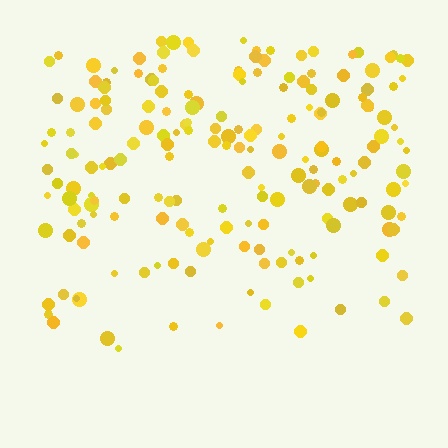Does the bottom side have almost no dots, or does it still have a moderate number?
Still a moderate number, just noticeably fewer than the top.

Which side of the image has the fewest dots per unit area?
The bottom.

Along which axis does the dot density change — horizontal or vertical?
Vertical.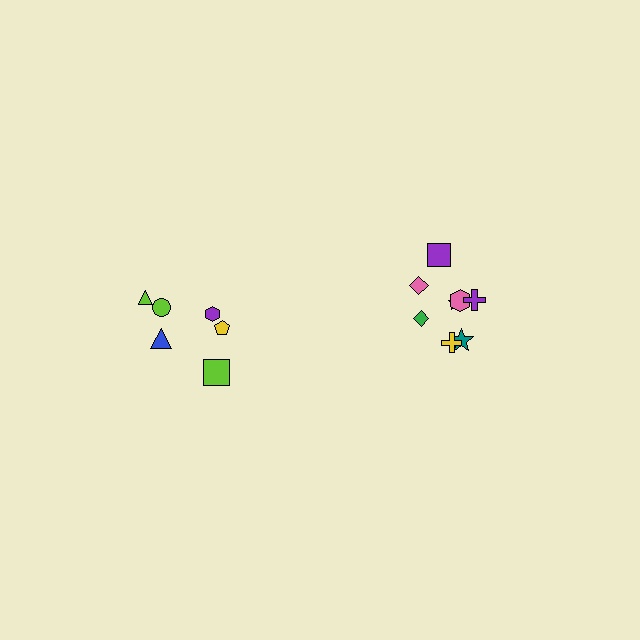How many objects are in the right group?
There are 8 objects.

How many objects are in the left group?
There are 6 objects.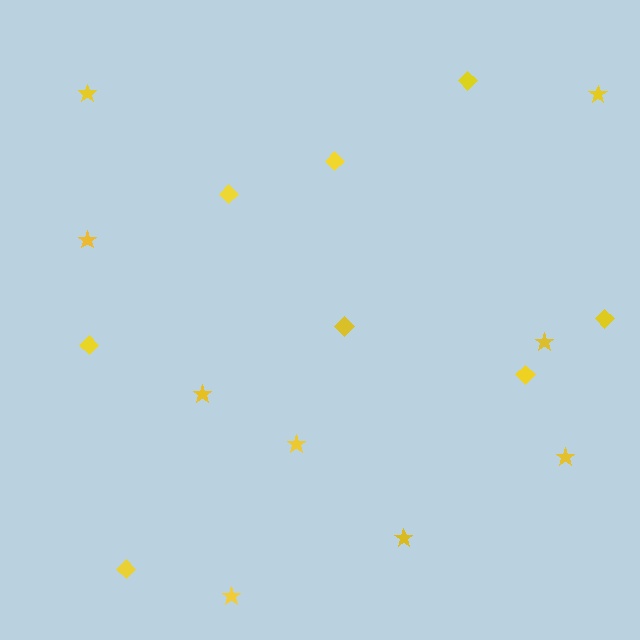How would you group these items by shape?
There are 2 groups: one group of stars (9) and one group of diamonds (8).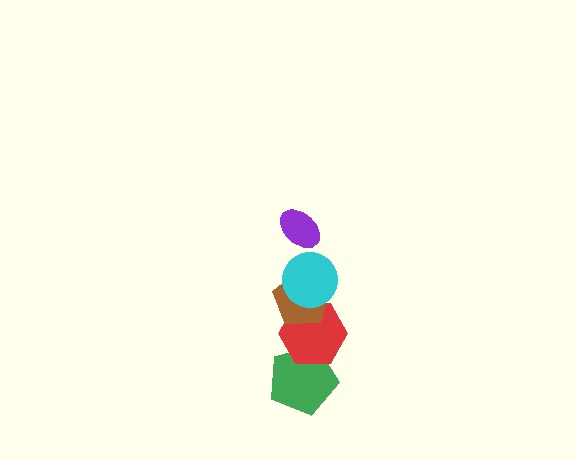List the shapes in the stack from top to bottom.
From top to bottom: the purple ellipse, the cyan circle, the brown pentagon, the red hexagon, the green pentagon.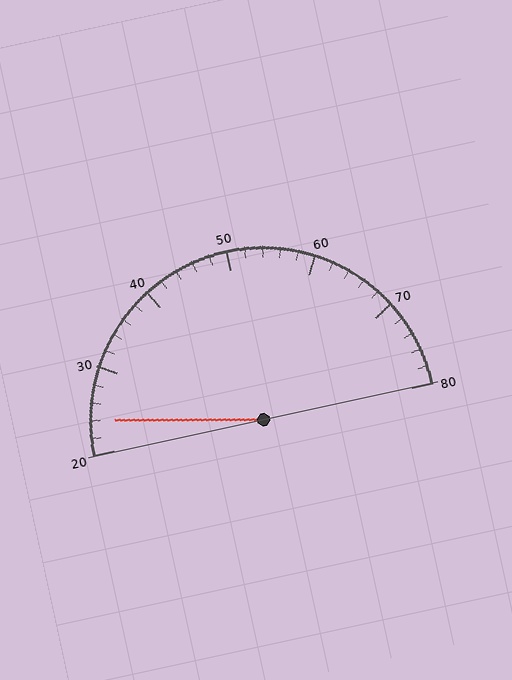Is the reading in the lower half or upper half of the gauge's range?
The reading is in the lower half of the range (20 to 80).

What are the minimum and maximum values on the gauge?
The gauge ranges from 20 to 80.